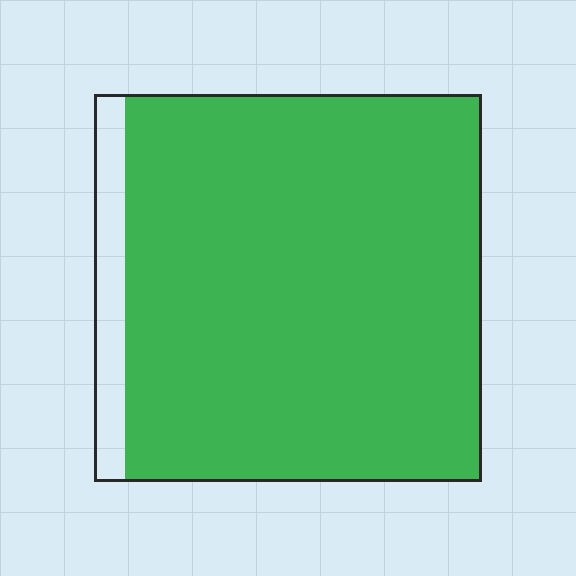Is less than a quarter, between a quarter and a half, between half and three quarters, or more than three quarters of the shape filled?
More than three quarters.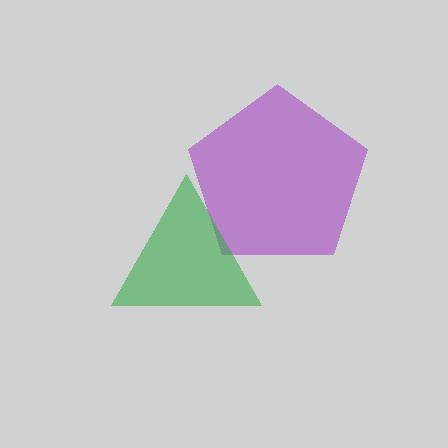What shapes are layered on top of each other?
The layered shapes are: a purple pentagon, a green triangle.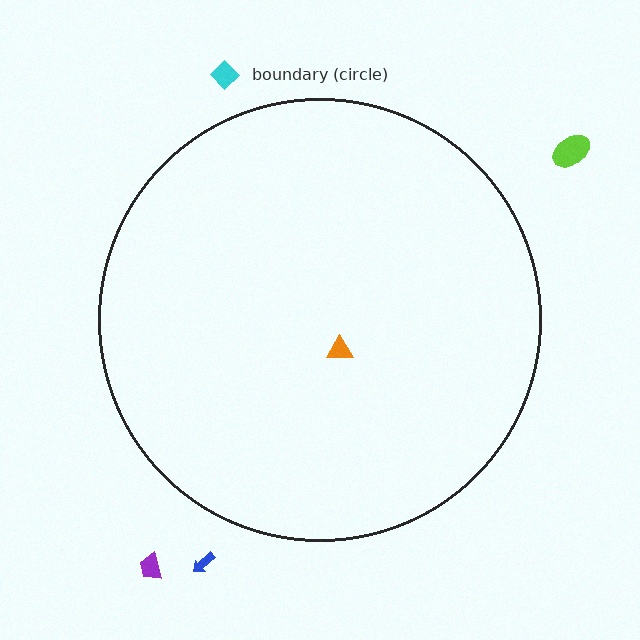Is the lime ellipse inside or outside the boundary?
Outside.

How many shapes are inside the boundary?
1 inside, 4 outside.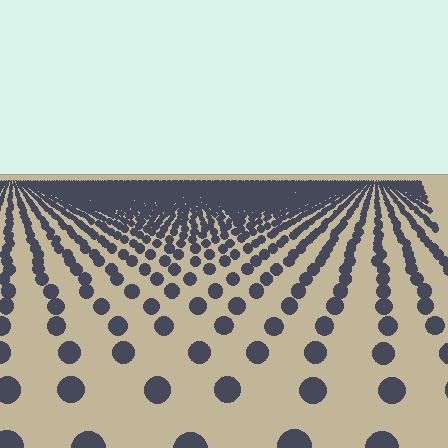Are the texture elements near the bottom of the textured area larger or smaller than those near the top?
Larger. Near the bottom, elements are closer to the viewer and appear at a bigger on-screen size.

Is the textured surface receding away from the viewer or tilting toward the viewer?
The surface is receding away from the viewer. Texture elements get smaller and denser toward the top.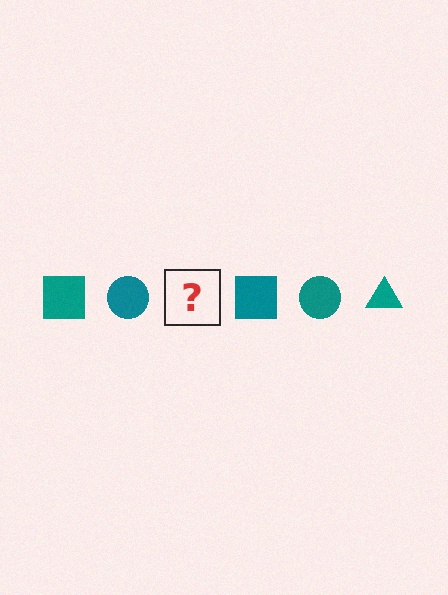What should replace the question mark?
The question mark should be replaced with a teal triangle.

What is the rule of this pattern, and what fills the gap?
The rule is that the pattern cycles through square, circle, triangle shapes in teal. The gap should be filled with a teal triangle.